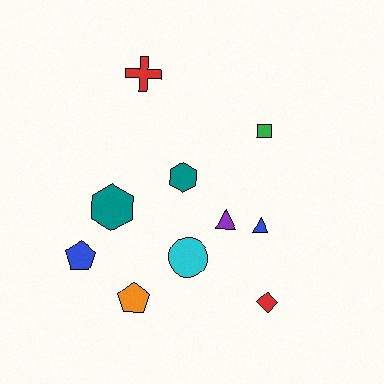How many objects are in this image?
There are 10 objects.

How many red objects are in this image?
There are 2 red objects.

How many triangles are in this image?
There are 2 triangles.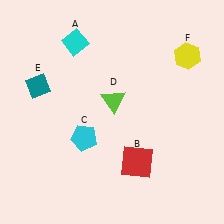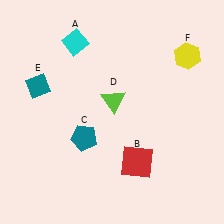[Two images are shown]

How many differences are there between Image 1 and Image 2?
There is 1 difference between the two images.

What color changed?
The pentagon (C) changed from cyan in Image 1 to teal in Image 2.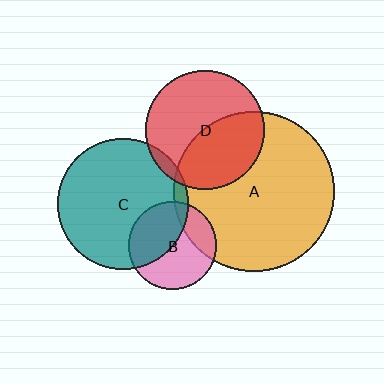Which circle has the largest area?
Circle A (orange).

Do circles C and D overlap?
Yes.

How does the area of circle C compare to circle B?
Approximately 2.2 times.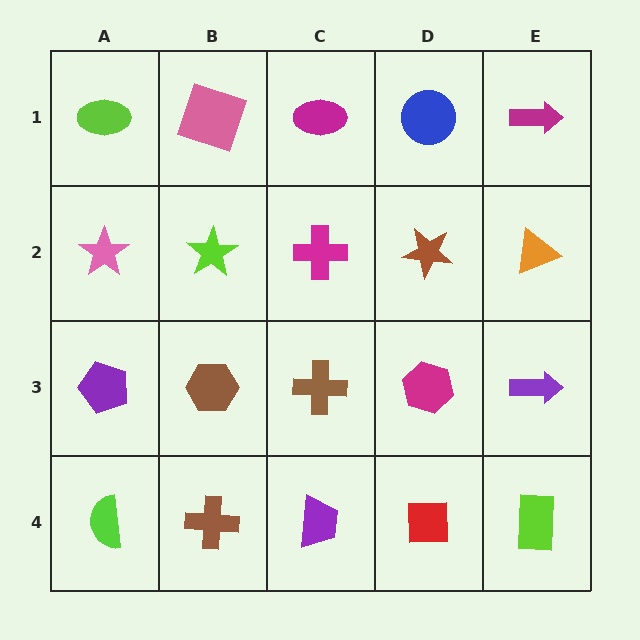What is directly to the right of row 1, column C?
A blue circle.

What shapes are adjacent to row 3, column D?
A brown star (row 2, column D), a red square (row 4, column D), a brown cross (row 3, column C), a purple arrow (row 3, column E).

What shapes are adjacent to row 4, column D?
A magenta hexagon (row 3, column D), a purple trapezoid (row 4, column C), a lime rectangle (row 4, column E).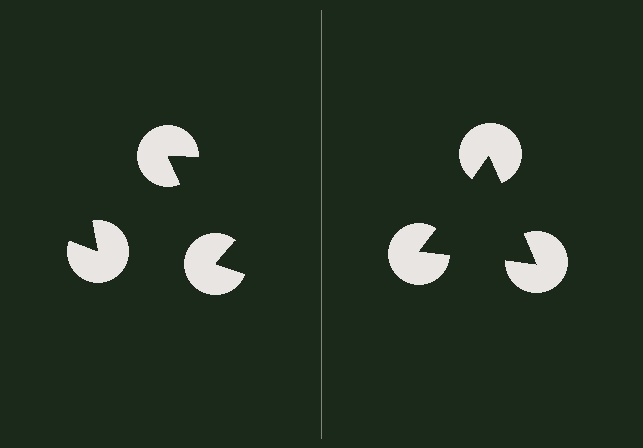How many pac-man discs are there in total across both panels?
6 — 3 on each side.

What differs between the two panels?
The pac-man discs are positioned identically on both sides; only the wedge orientations differ. On the right they align to a triangle; on the left they are misaligned.